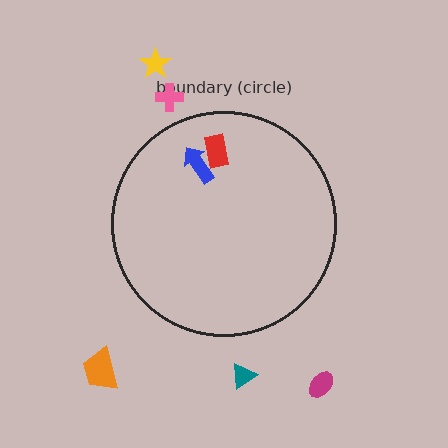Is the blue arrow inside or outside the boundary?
Inside.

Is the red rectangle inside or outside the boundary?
Inside.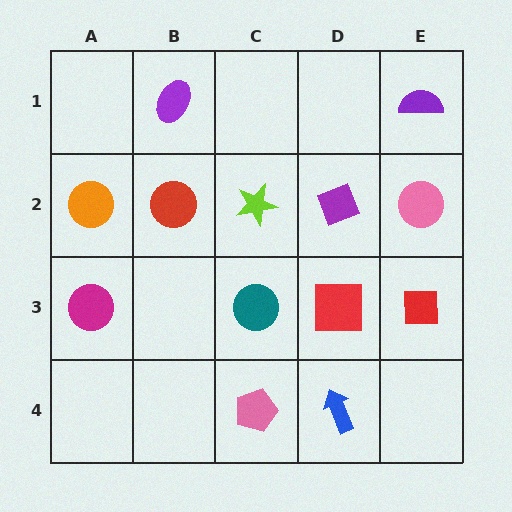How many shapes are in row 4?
2 shapes.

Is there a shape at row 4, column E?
No, that cell is empty.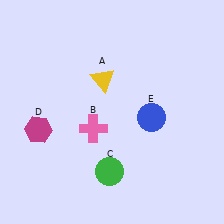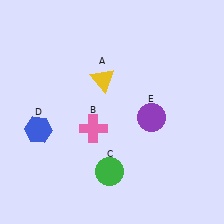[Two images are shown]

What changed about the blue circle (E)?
In Image 1, E is blue. In Image 2, it changed to purple.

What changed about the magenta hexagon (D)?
In Image 1, D is magenta. In Image 2, it changed to blue.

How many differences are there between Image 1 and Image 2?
There are 2 differences between the two images.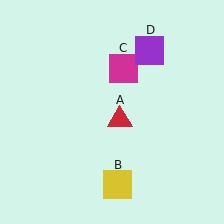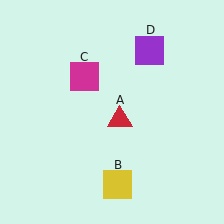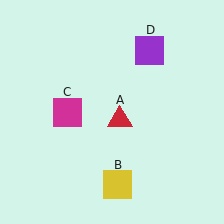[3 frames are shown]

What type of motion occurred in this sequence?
The magenta square (object C) rotated counterclockwise around the center of the scene.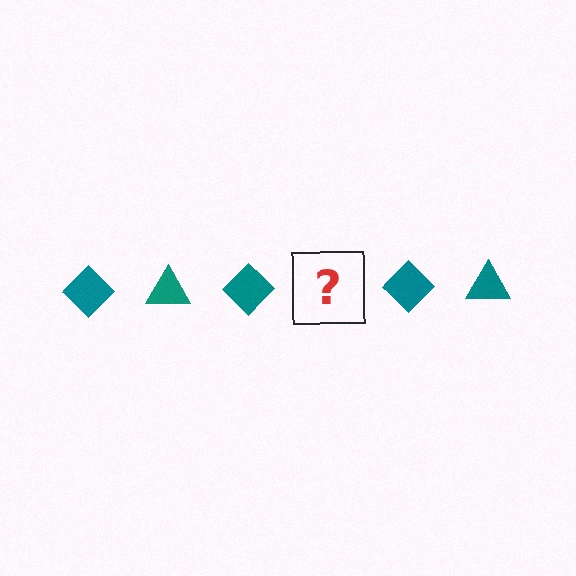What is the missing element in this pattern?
The missing element is a teal triangle.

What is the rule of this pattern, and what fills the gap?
The rule is that the pattern cycles through diamond, triangle shapes in teal. The gap should be filled with a teal triangle.